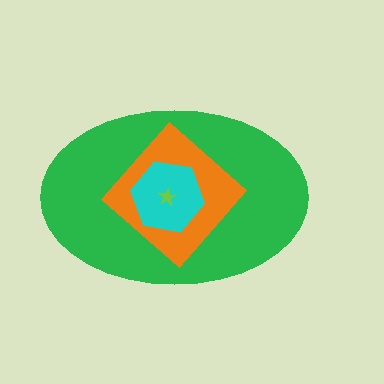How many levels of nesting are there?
4.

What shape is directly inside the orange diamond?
The cyan hexagon.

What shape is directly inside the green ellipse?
The orange diamond.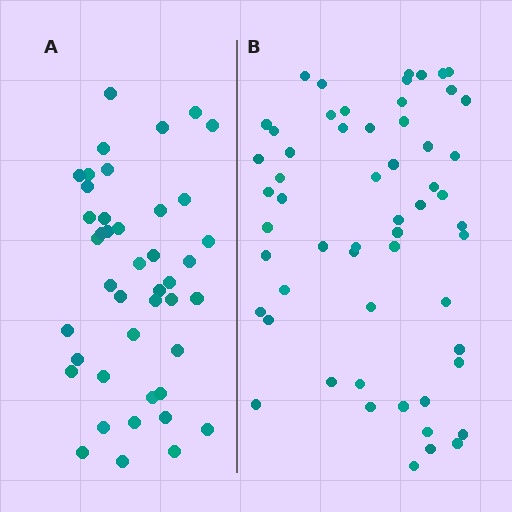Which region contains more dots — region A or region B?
Region B (the right region) has more dots.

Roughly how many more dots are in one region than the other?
Region B has approximately 15 more dots than region A.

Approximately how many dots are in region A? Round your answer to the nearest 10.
About 40 dots. (The exact count is 43, which rounds to 40.)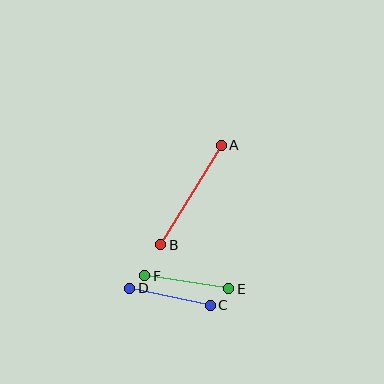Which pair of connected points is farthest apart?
Points A and B are farthest apart.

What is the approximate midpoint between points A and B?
The midpoint is at approximately (191, 195) pixels.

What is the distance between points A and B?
The distance is approximately 116 pixels.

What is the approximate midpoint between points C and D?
The midpoint is at approximately (170, 297) pixels.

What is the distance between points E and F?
The distance is approximately 85 pixels.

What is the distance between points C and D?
The distance is approximately 82 pixels.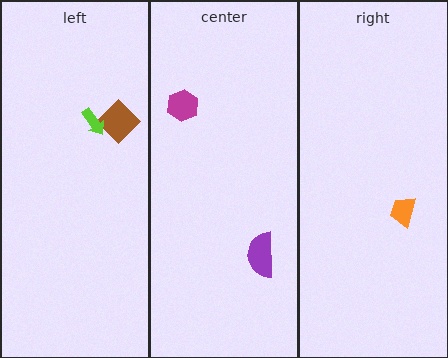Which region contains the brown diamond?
The left region.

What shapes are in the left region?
The brown diamond, the lime arrow.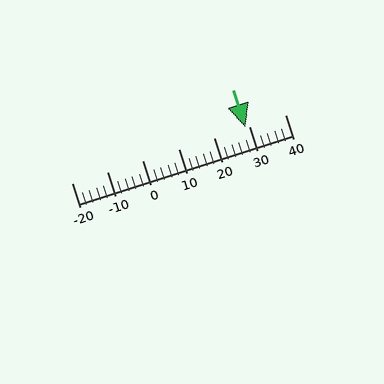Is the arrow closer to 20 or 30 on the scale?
The arrow is closer to 30.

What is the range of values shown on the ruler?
The ruler shows values from -20 to 40.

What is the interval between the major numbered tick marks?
The major tick marks are spaced 10 units apart.